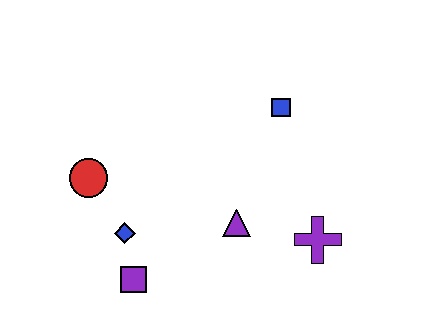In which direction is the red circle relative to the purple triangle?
The red circle is to the left of the purple triangle.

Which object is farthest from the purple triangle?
The red circle is farthest from the purple triangle.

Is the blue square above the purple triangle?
Yes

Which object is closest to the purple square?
The blue diamond is closest to the purple square.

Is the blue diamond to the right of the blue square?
No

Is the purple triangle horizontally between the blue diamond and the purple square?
No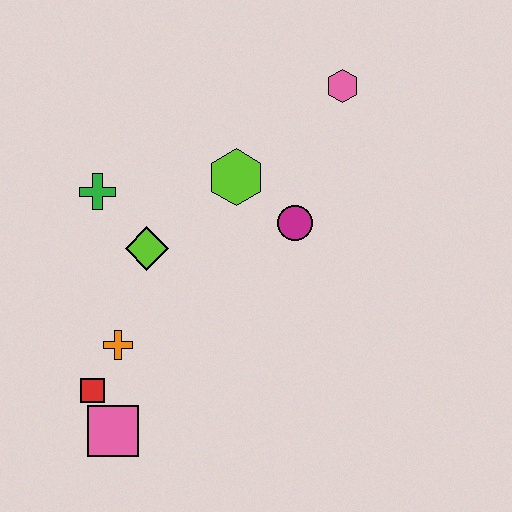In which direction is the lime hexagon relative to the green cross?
The lime hexagon is to the right of the green cross.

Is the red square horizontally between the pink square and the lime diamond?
No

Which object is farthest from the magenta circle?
The pink square is farthest from the magenta circle.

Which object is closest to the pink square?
The red square is closest to the pink square.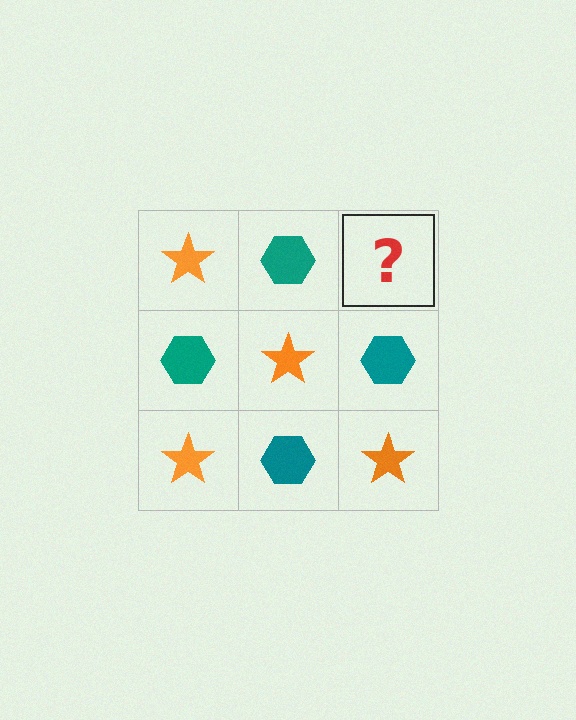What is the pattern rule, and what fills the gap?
The rule is that it alternates orange star and teal hexagon in a checkerboard pattern. The gap should be filled with an orange star.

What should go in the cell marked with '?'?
The missing cell should contain an orange star.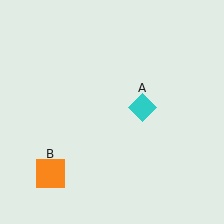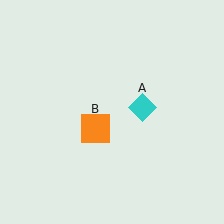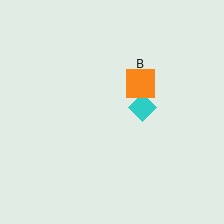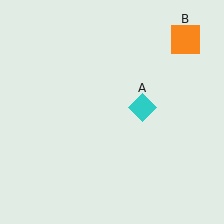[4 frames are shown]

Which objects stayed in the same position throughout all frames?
Cyan diamond (object A) remained stationary.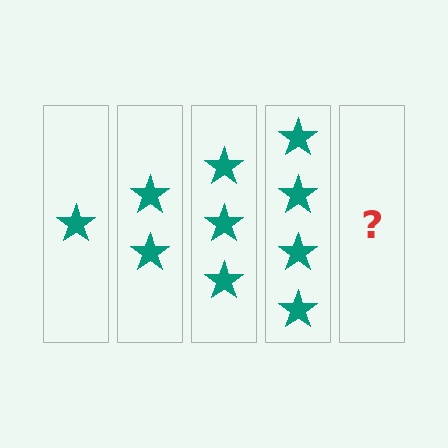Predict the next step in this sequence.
The next step is 5 stars.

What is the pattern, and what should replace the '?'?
The pattern is that each step adds one more star. The '?' should be 5 stars.